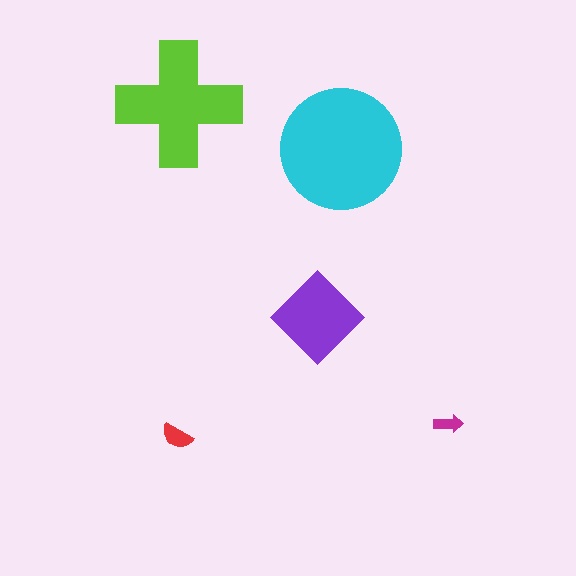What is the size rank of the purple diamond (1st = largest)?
3rd.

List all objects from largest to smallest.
The cyan circle, the lime cross, the purple diamond, the red semicircle, the magenta arrow.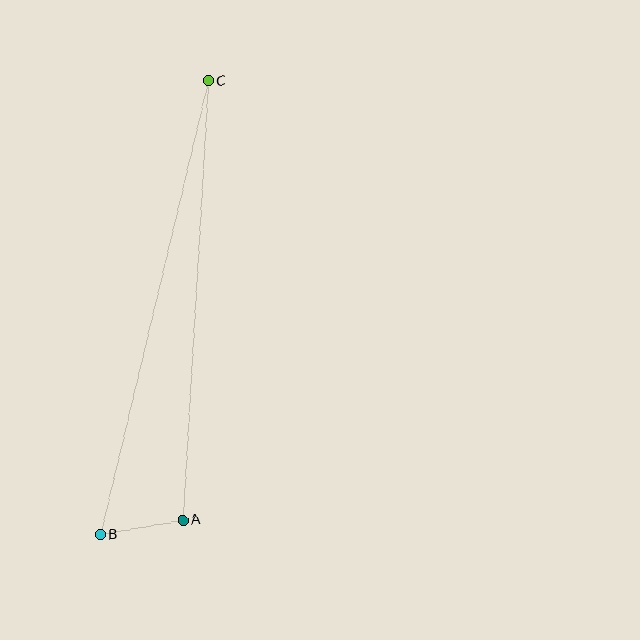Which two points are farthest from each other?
Points B and C are farthest from each other.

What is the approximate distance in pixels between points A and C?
The distance between A and C is approximately 440 pixels.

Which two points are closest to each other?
Points A and B are closest to each other.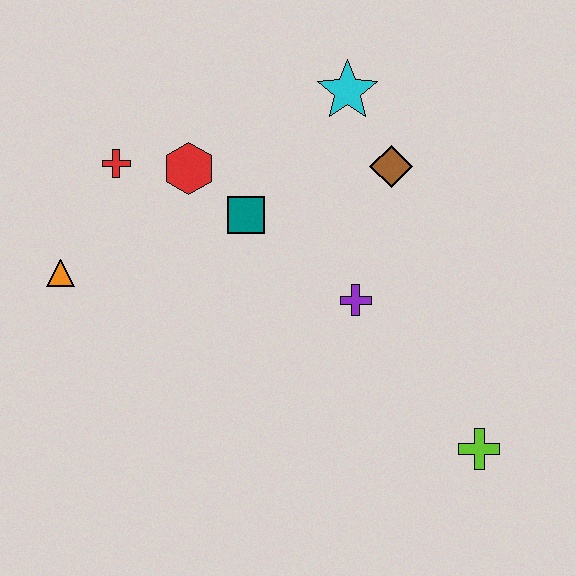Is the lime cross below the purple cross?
Yes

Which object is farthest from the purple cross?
The orange triangle is farthest from the purple cross.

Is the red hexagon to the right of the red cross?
Yes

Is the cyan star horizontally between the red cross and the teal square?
No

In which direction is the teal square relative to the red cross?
The teal square is to the right of the red cross.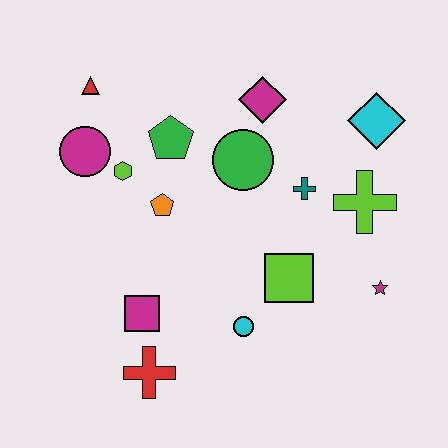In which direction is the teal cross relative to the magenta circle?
The teal cross is to the right of the magenta circle.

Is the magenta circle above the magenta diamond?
No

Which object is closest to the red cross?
The magenta square is closest to the red cross.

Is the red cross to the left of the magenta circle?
No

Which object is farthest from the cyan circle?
The red triangle is farthest from the cyan circle.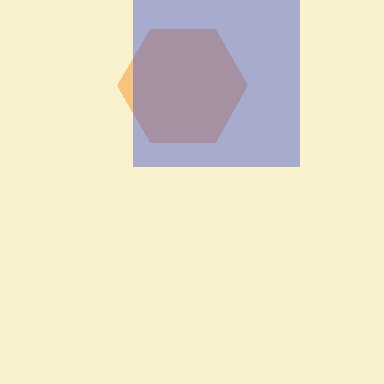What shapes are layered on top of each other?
The layered shapes are: an orange hexagon, a blue square.